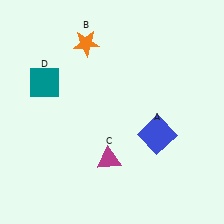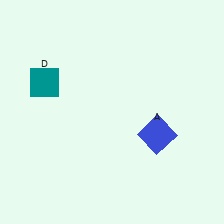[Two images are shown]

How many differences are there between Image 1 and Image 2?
There are 2 differences between the two images.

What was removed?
The magenta triangle (C), the orange star (B) were removed in Image 2.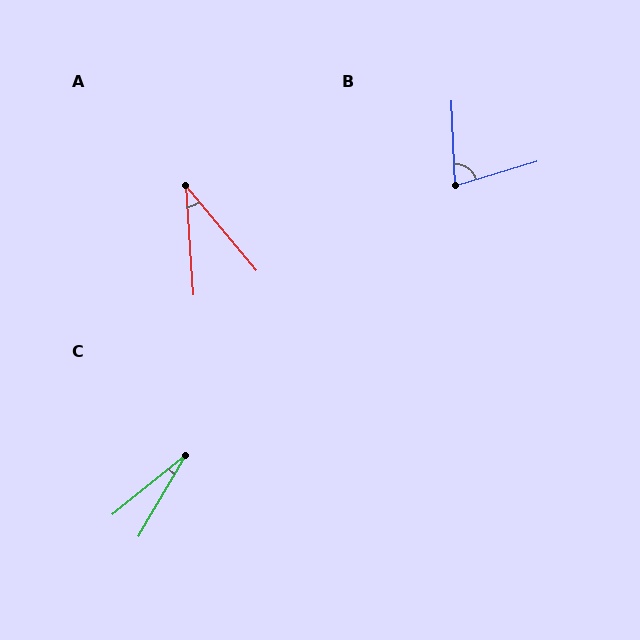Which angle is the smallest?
C, at approximately 20 degrees.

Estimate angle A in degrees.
Approximately 36 degrees.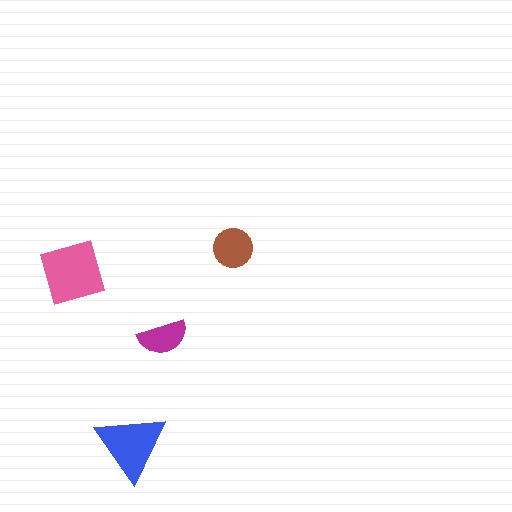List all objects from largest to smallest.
The pink diamond, the blue triangle, the brown circle, the magenta semicircle.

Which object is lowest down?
The blue triangle is bottommost.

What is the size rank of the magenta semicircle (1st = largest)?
4th.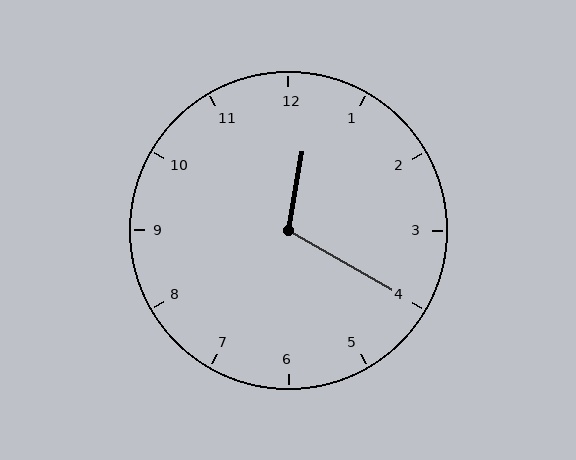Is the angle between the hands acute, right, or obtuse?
It is obtuse.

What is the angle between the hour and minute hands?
Approximately 110 degrees.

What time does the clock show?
12:20.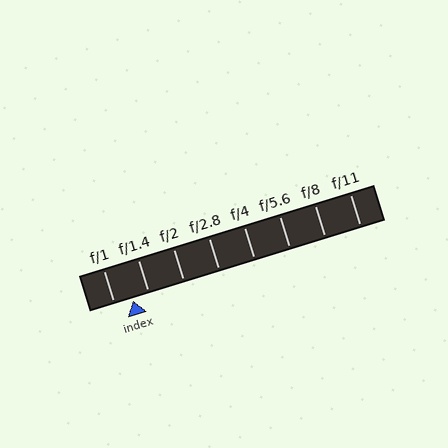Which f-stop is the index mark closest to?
The index mark is closest to f/1.4.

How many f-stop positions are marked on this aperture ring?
There are 8 f-stop positions marked.